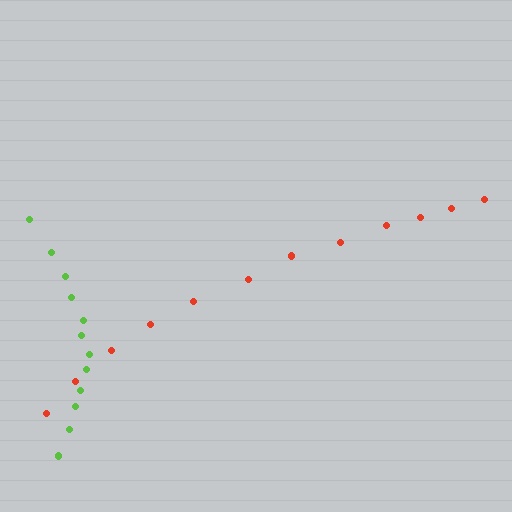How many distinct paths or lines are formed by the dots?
There are 2 distinct paths.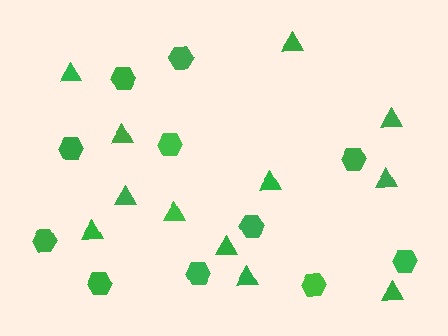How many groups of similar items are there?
There are 2 groups: one group of hexagons (11) and one group of triangles (12).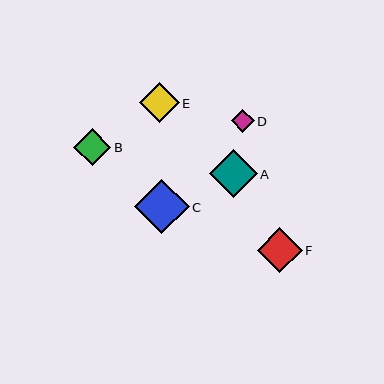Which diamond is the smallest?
Diamond D is the smallest with a size of approximately 23 pixels.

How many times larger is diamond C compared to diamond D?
Diamond C is approximately 2.4 times the size of diamond D.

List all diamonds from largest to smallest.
From largest to smallest: C, A, F, E, B, D.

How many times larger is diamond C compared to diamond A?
Diamond C is approximately 1.1 times the size of diamond A.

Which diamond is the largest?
Diamond C is the largest with a size of approximately 55 pixels.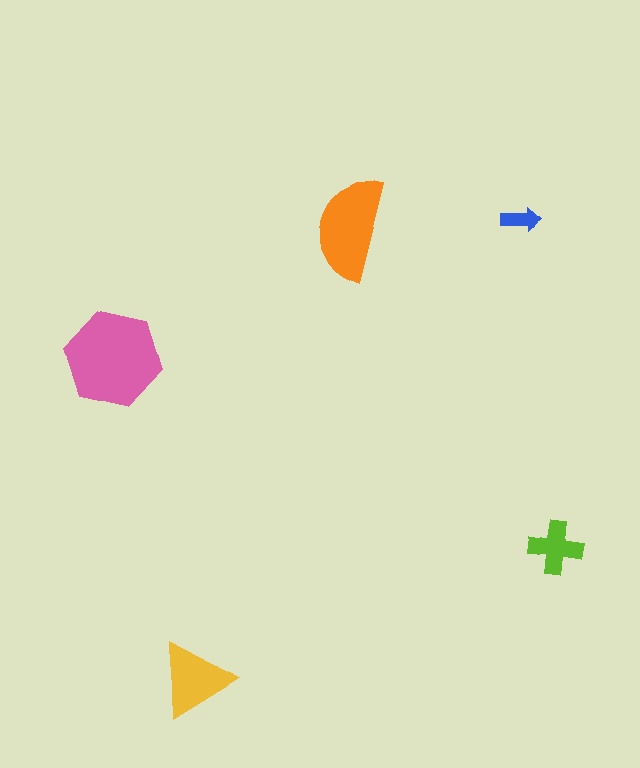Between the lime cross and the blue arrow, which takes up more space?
The lime cross.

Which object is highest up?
The blue arrow is topmost.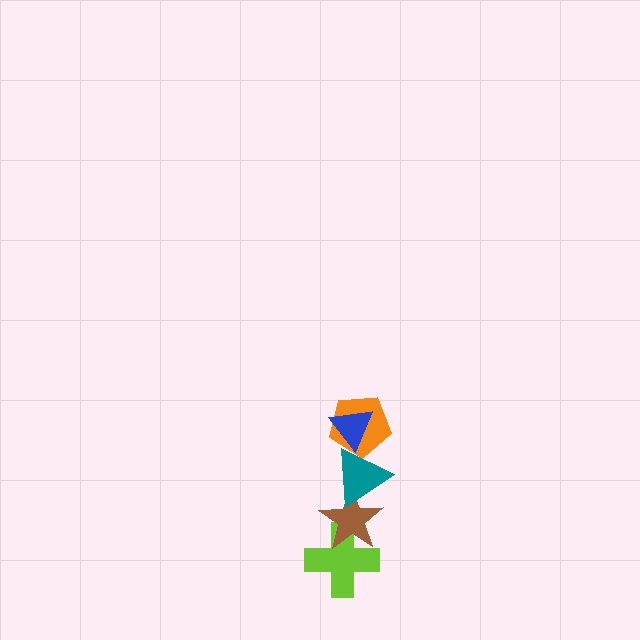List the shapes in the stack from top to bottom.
From top to bottom: the blue triangle, the orange pentagon, the teal triangle, the brown star, the lime cross.